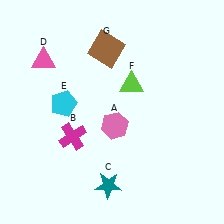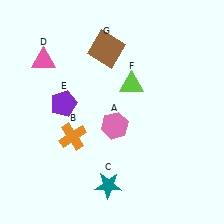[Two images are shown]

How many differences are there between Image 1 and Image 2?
There are 2 differences between the two images.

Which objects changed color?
B changed from magenta to orange. E changed from cyan to purple.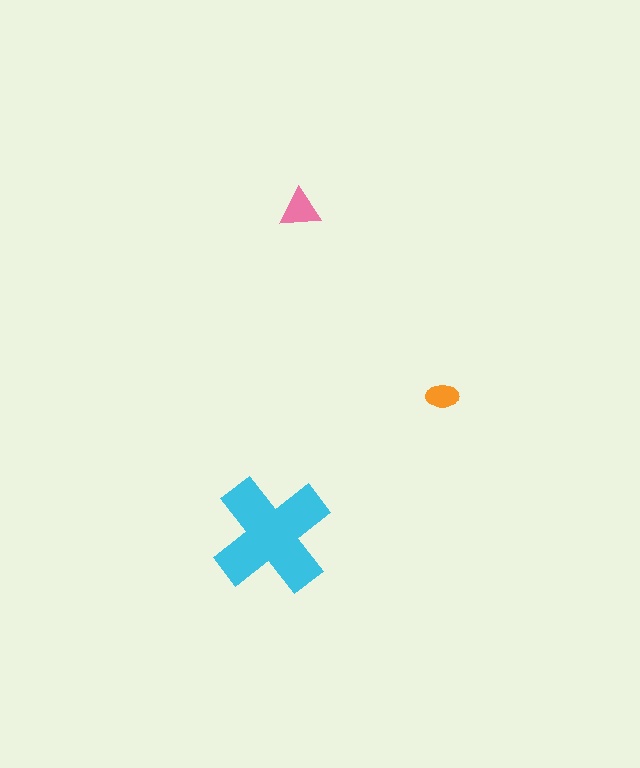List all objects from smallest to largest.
The orange ellipse, the pink triangle, the cyan cross.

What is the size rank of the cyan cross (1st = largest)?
1st.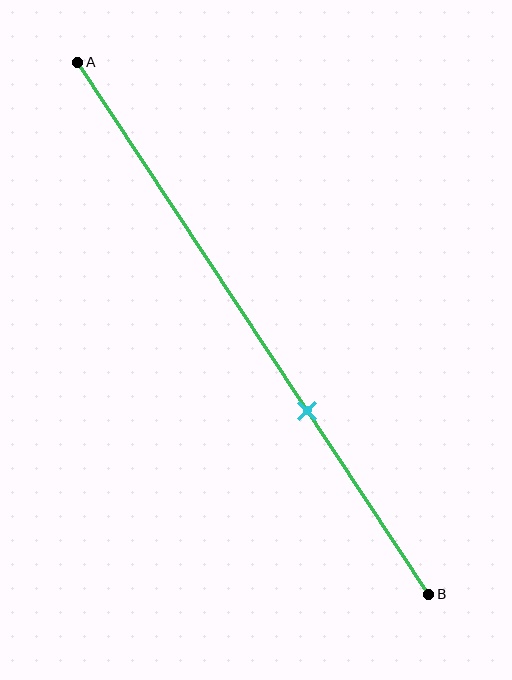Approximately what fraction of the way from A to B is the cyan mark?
The cyan mark is approximately 65% of the way from A to B.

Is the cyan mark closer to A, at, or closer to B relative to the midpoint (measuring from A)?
The cyan mark is closer to point B than the midpoint of segment AB.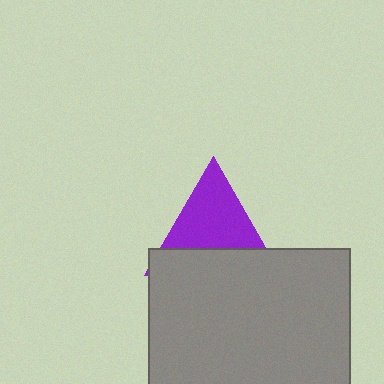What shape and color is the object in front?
The object in front is a gray square.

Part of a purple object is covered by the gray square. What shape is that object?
It is a triangle.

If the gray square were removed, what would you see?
You would see the complete purple triangle.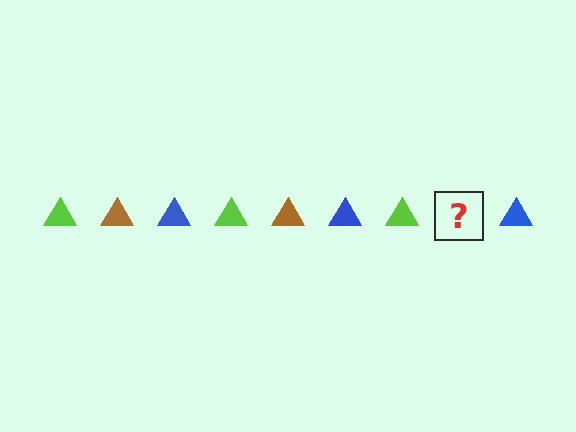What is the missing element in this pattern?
The missing element is a brown triangle.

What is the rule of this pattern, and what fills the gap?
The rule is that the pattern cycles through lime, brown, blue triangles. The gap should be filled with a brown triangle.